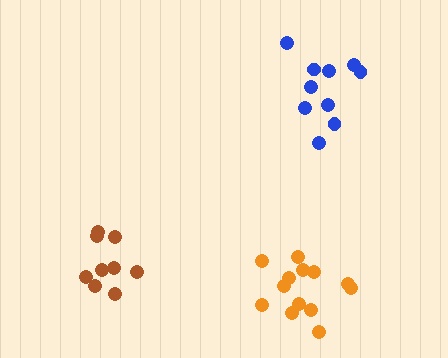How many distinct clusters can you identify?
There are 3 distinct clusters.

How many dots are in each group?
Group 1: 13 dots, Group 2: 10 dots, Group 3: 9 dots (32 total).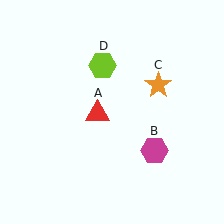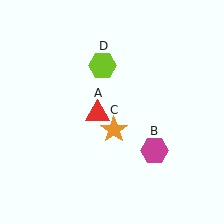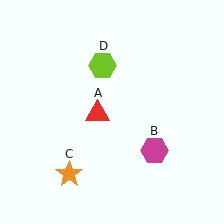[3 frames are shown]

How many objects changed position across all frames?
1 object changed position: orange star (object C).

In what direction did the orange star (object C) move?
The orange star (object C) moved down and to the left.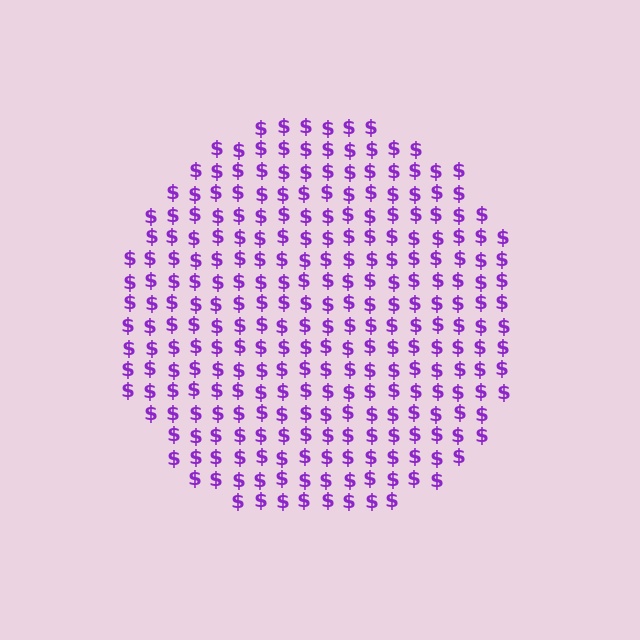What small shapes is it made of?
It is made of small dollar signs.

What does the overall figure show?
The overall figure shows a circle.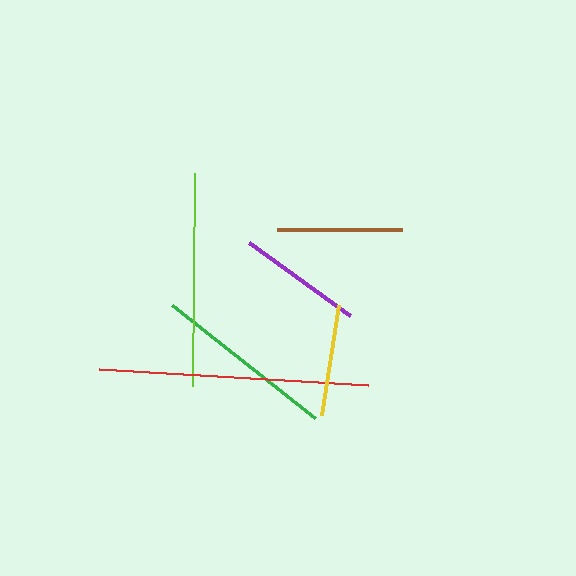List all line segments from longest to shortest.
From longest to shortest: red, lime, green, brown, purple, yellow.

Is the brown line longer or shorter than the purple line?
The brown line is longer than the purple line.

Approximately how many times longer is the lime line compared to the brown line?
The lime line is approximately 1.7 times the length of the brown line.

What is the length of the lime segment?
The lime segment is approximately 213 pixels long.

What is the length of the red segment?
The red segment is approximately 269 pixels long.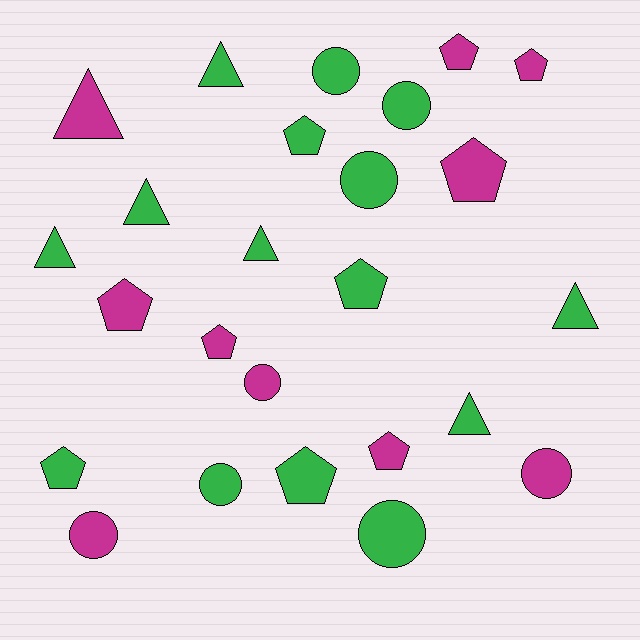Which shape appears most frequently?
Pentagon, with 10 objects.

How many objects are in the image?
There are 25 objects.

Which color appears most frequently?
Green, with 15 objects.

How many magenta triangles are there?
There is 1 magenta triangle.